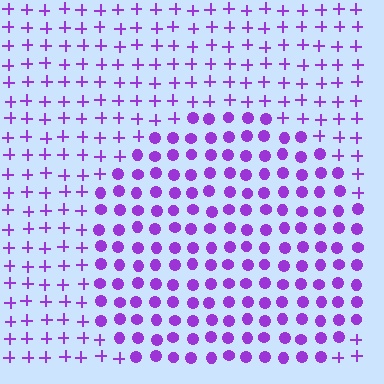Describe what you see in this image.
The image is filled with small purple elements arranged in a uniform grid. A circle-shaped region contains circles, while the surrounding area contains plus signs. The boundary is defined purely by the change in element shape.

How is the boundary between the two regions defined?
The boundary is defined by a change in element shape: circles inside vs. plus signs outside. All elements share the same color and spacing.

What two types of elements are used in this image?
The image uses circles inside the circle region and plus signs outside it.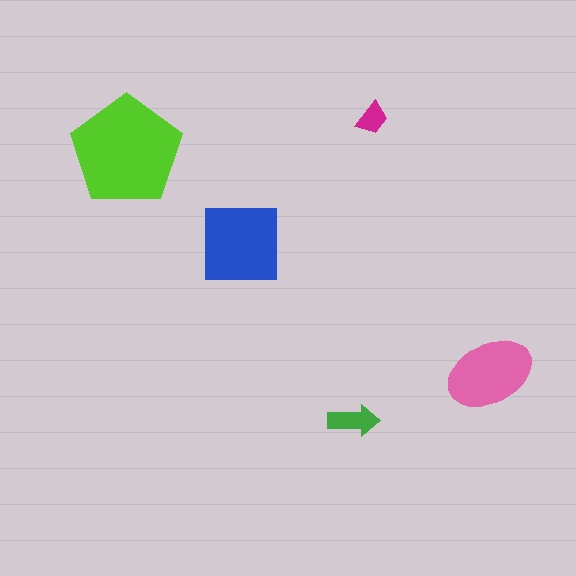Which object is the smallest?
The magenta trapezoid.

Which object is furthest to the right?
The pink ellipse is rightmost.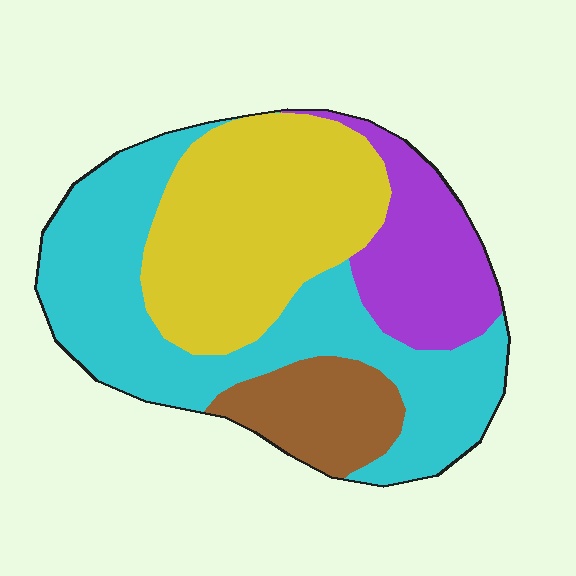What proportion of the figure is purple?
Purple takes up less than a quarter of the figure.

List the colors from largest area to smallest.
From largest to smallest: cyan, yellow, purple, brown.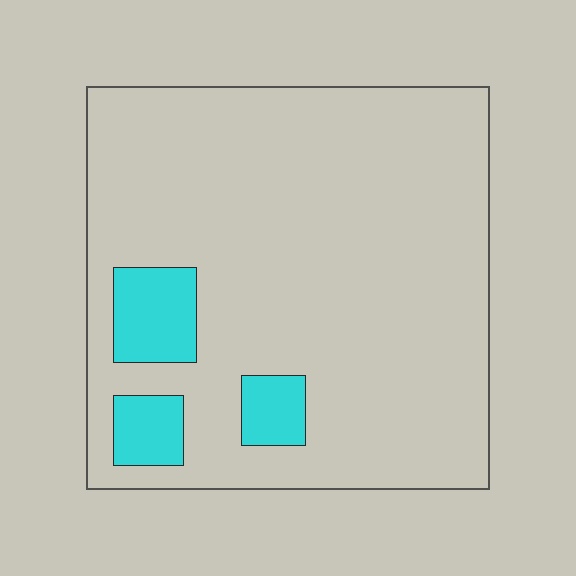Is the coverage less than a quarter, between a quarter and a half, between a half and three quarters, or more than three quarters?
Less than a quarter.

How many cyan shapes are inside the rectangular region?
3.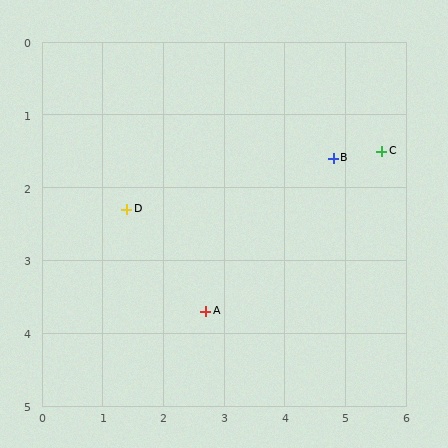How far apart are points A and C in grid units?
Points A and C are about 3.6 grid units apart.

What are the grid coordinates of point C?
Point C is at approximately (5.6, 1.5).